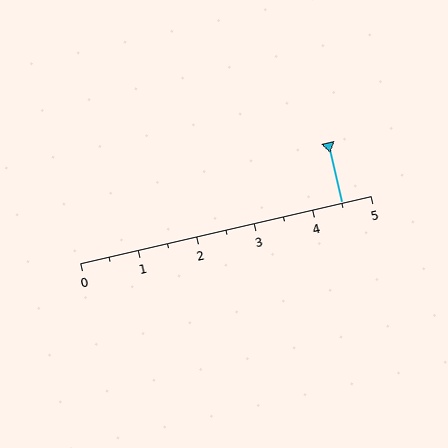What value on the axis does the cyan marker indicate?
The marker indicates approximately 4.5.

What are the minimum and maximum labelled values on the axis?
The axis runs from 0 to 5.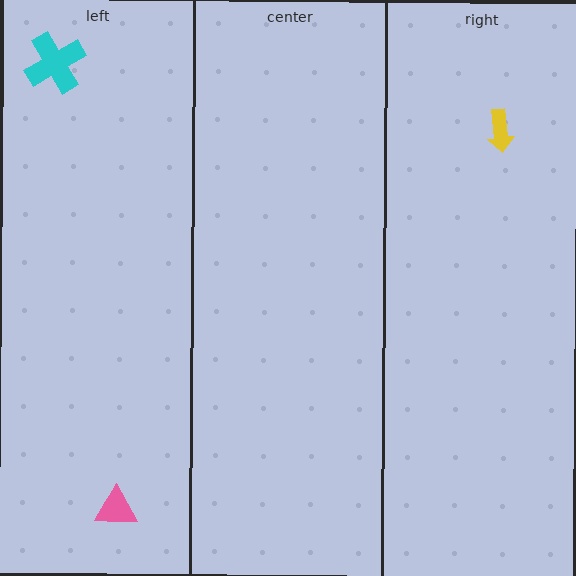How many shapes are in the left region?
2.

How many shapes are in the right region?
1.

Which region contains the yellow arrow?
The right region.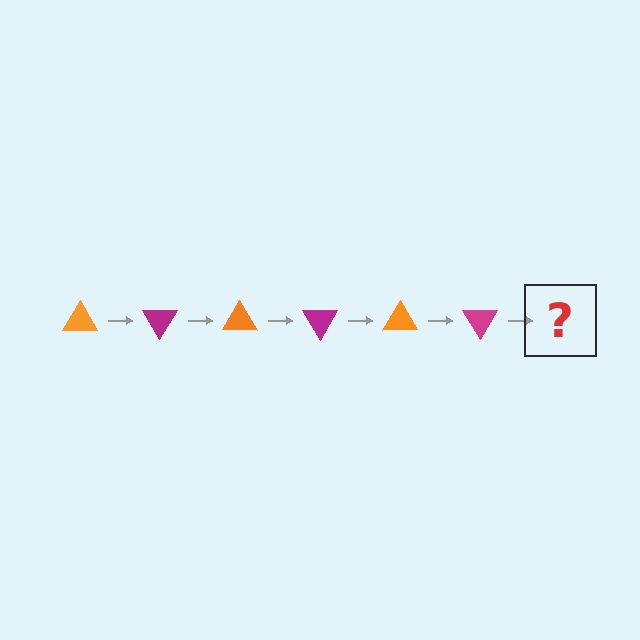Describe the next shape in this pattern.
It should be an orange triangle, rotated 360 degrees from the start.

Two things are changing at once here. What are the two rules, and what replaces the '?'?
The two rules are that it rotates 60 degrees each step and the color cycles through orange and magenta. The '?' should be an orange triangle, rotated 360 degrees from the start.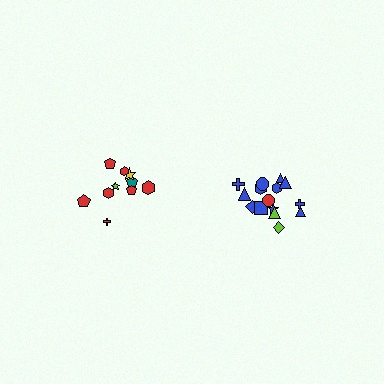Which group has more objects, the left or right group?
The right group.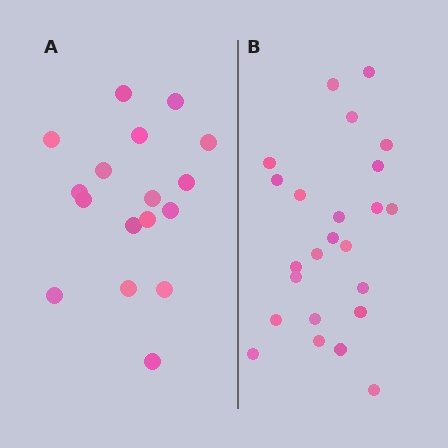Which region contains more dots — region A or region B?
Region B (the right region) has more dots.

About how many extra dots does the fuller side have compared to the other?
Region B has roughly 8 or so more dots than region A.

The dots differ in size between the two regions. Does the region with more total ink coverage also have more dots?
No. Region A has more total ink coverage because its dots are larger, but region B actually contains more individual dots. Total area can be misleading — the number of items is what matters here.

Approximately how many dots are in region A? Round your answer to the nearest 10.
About 20 dots. (The exact count is 17, which rounds to 20.)